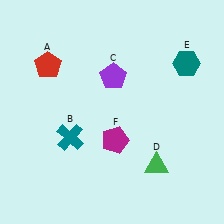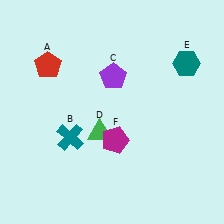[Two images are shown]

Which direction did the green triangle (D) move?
The green triangle (D) moved left.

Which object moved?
The green triangle (D) moved left.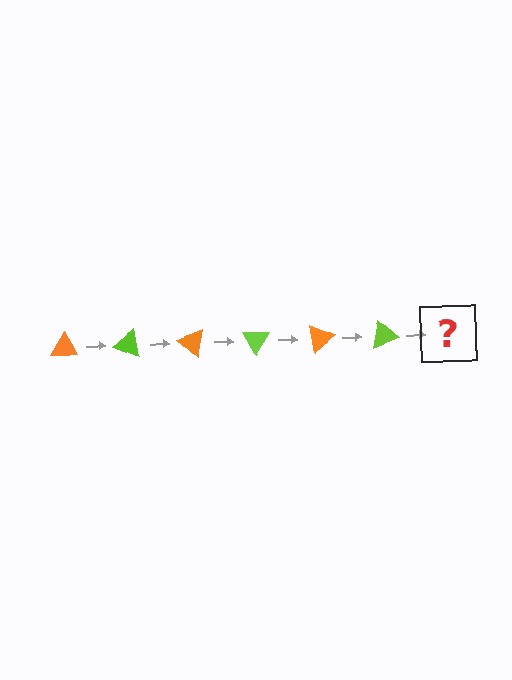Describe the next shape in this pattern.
It should be an orange triangle, rotated 120 degrees from the start.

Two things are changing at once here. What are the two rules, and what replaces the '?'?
The two rules are that it rotates 20 degrees each step and the color cycles through orange and lime. The '?' should be an orange triangle, rotated 120 degrees from the start.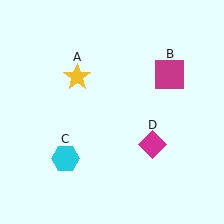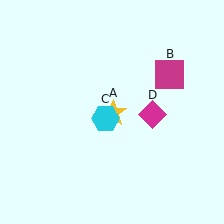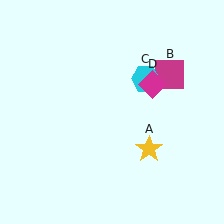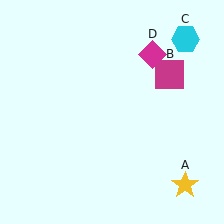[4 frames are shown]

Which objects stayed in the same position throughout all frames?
Magenta square (object B) remained stationary.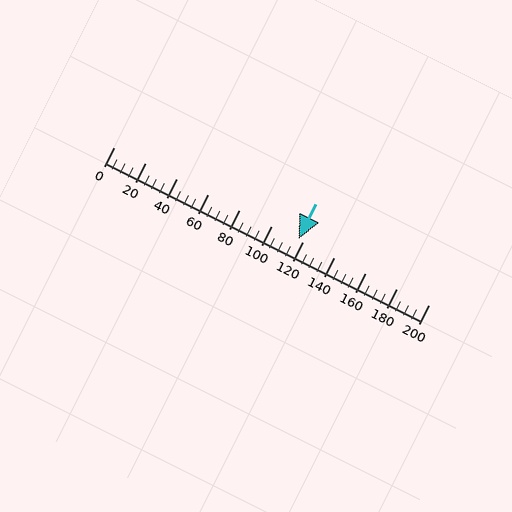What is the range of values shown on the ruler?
The ruler shows values from 0 to 200.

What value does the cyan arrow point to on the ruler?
The cyan arrow points to approximately 118.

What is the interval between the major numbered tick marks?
The major tick marks are spaced 20 units apart.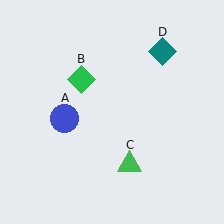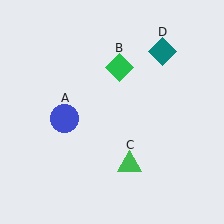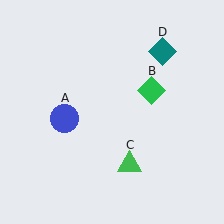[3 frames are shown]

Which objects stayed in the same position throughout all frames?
Blue circle (object A) and green triangle (object C) and teal diamond (object D) remained stationary.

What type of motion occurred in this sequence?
The green diamond (object B) rotated clockwise around the center of the scene.